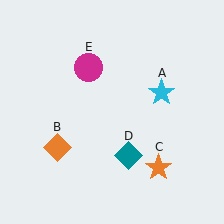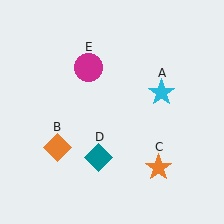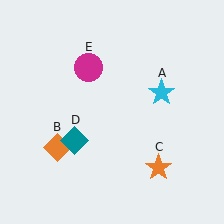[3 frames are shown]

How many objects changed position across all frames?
1 object changed position: teal diamond (object D).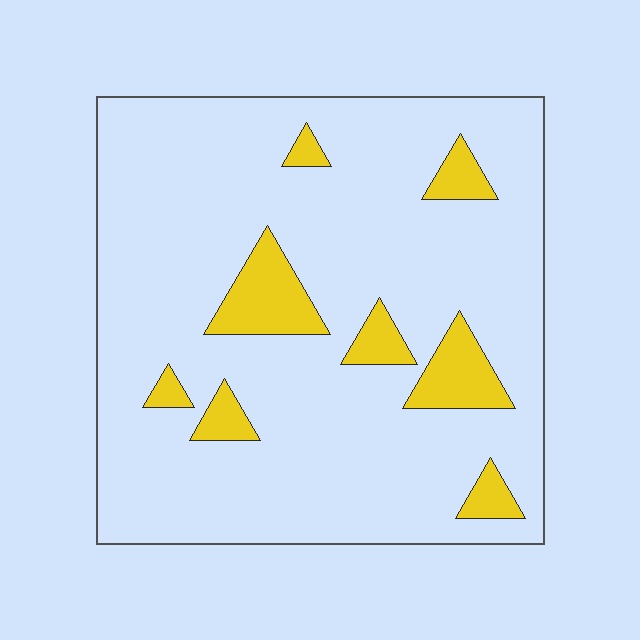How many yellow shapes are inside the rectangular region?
8.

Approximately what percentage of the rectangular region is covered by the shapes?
Approximately 10%.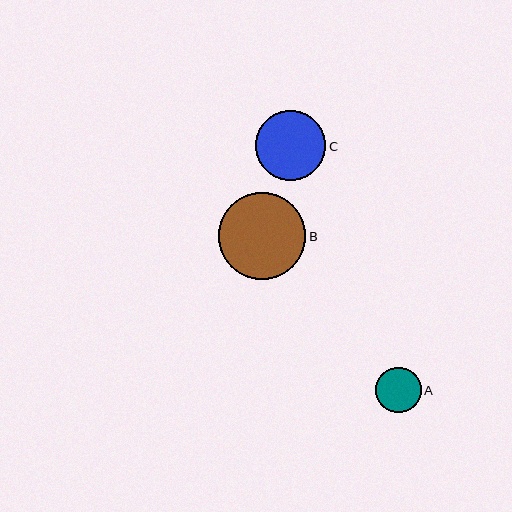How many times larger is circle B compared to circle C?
Circle B is approximately 1.2 times the size of circle C.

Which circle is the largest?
Circle B is the largest with a size of approximately 87 pixels.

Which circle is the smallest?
Circle A is the smallest with a size of approximately 45 pixels.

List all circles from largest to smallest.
From largest to smallest: B, C, A.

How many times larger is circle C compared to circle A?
Circle C is approximately 1.6 times the size of circle A.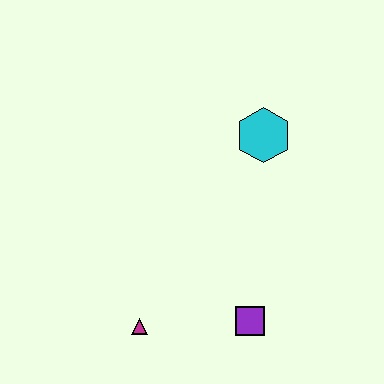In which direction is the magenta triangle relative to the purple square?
The magenta triangle is to the left of the purple square.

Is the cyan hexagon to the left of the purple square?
No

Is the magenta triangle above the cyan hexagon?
No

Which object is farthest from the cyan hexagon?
The magenta triangle is farthest from the cyan hexagon.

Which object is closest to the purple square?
The magenta triangle is closest to the purple square.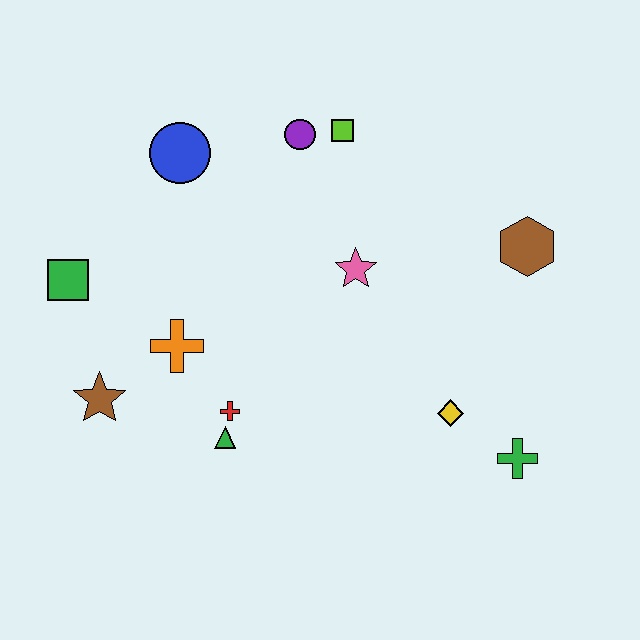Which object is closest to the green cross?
The yellow diamond is closest to the green cross.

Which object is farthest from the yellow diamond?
The green square is farthest from the yellow diamond.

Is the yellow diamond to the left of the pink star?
No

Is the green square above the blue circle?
No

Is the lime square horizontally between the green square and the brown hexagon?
Yes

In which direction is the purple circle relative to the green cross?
The purple circle is above the green cross.